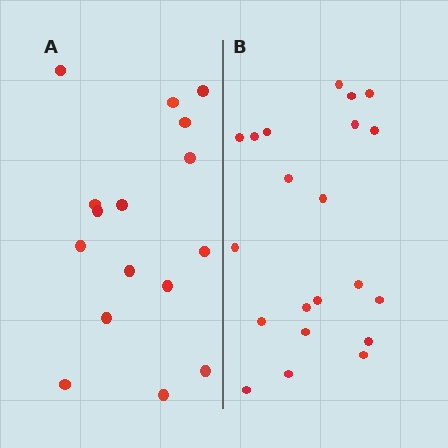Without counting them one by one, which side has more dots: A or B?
Region B (the right region) has more dots.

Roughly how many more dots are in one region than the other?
Region B has about 5 more dots than region A.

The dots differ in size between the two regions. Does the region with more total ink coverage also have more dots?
No. Region A has more total ink coverage because its dots are larger, but region B actually contains more individual dots. Total area can be misleading — the number of items is what matters here.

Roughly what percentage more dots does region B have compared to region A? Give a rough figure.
About 30% more.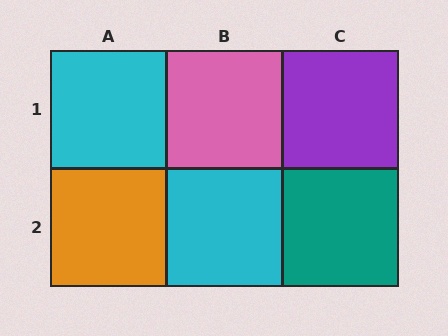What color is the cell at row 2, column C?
Teal.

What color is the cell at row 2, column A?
Orange.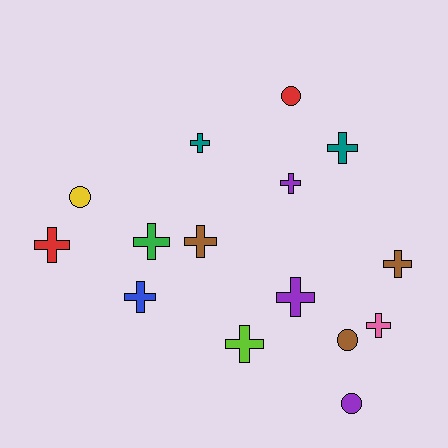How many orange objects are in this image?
There are no orange objects.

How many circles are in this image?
There are 4 circles.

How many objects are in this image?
There are 15 objects.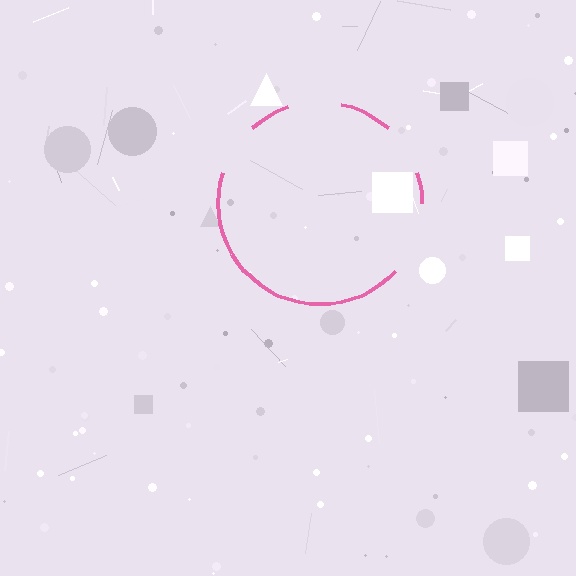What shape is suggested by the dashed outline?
The dashed outline suggests a circle.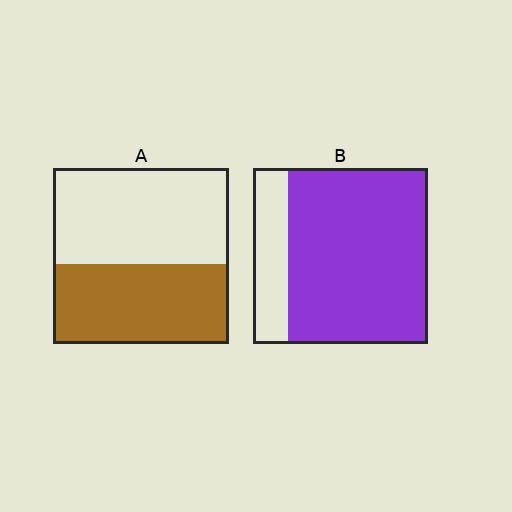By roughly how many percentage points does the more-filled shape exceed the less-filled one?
By roughly 35 percentage points (B over A).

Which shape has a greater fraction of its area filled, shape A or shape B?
Shape B.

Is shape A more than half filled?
No.